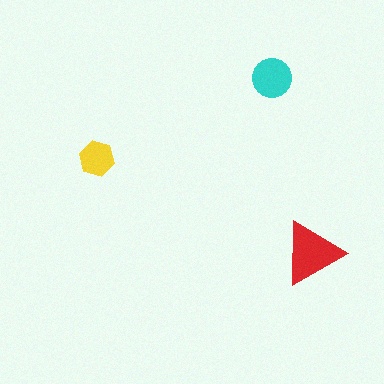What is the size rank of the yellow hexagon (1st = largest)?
3rd.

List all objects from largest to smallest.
The red triangle, the cyan circle, the yellow hexagon.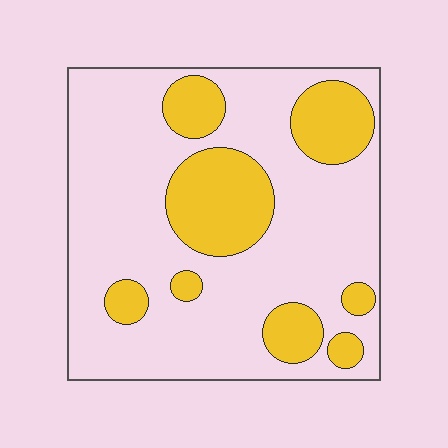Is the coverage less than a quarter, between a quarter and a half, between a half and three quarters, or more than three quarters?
Between a quarter and a half.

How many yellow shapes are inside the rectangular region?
8.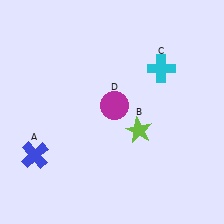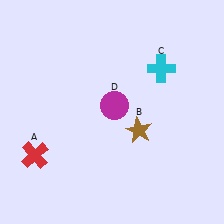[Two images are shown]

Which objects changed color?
A changed from blue to red. B changed from lime to brown.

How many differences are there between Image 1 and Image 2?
There are 2 differences between the two images.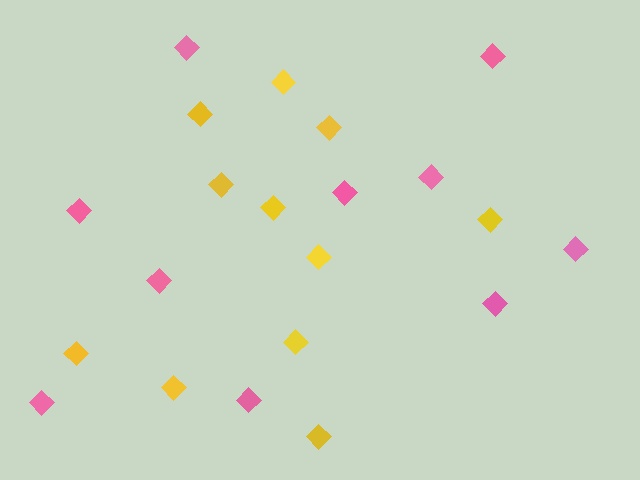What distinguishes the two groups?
There are 2 groups: one group of yellow diamonds (11) and one group of pink diamonds (10).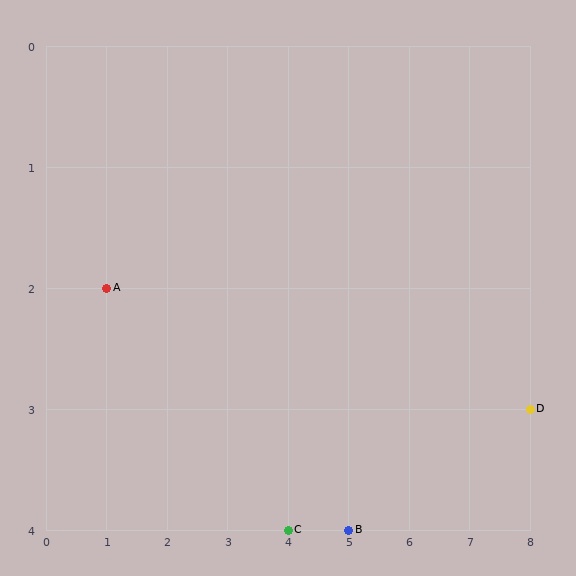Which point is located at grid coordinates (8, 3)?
Point D is at (8, 3).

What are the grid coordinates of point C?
Point C is at grid coordinates (4, 4).